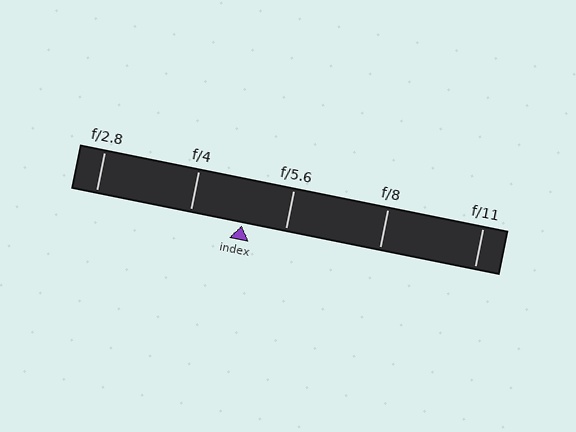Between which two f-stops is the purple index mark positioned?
The index mark is between f/4 and f/5.6.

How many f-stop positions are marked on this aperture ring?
There are 5 f-stop positions marked.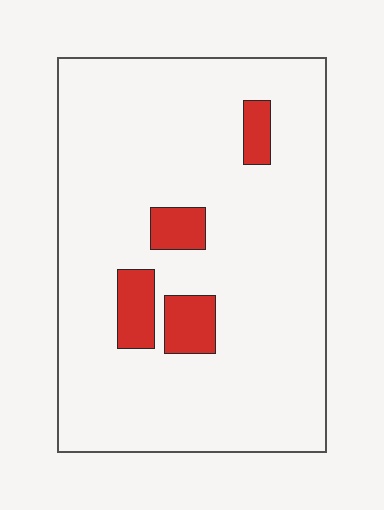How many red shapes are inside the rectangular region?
4.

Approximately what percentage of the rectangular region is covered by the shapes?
Approximately 10%.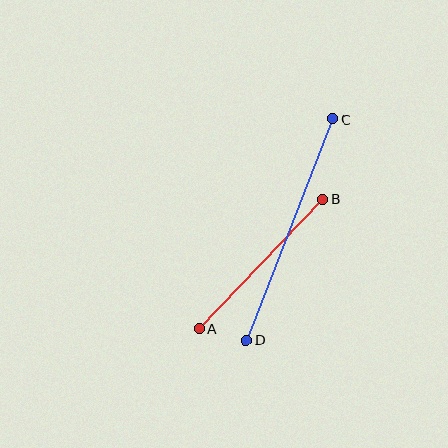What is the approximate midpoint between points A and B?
The midpoint is at approximately (261, 264) pixels.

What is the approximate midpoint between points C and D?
The midpoint is at approximately (290, 230) pixels.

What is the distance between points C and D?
The distance is approximately 237 pixels.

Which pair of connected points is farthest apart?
Points C and D are farthest apart.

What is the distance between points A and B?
The distance is approximately 179 pixels.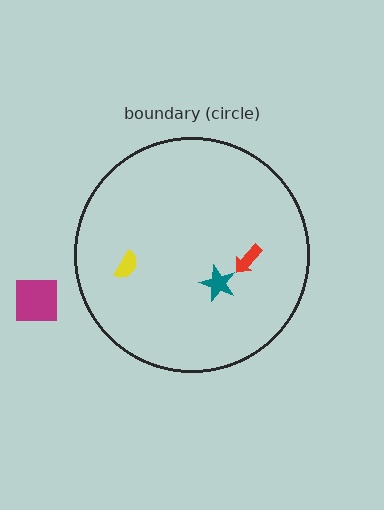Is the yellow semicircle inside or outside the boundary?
Inside.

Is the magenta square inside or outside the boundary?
Outside.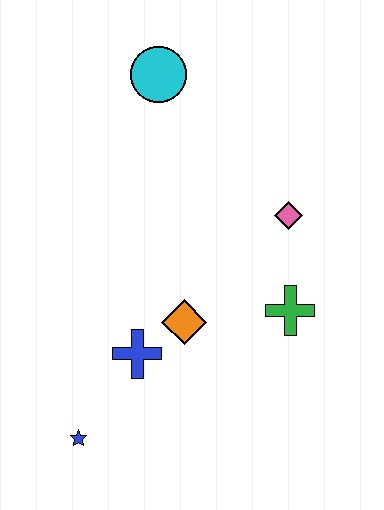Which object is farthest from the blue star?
The cyan circle is farthest from the blue star.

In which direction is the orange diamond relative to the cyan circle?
The orange diamond is below the cyan circle.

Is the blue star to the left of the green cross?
Yes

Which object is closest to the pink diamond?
The green cross is closest to the pink diamond.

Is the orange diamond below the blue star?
No